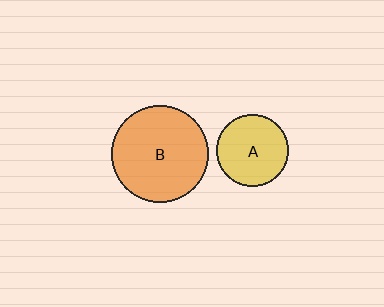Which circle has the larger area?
Circle B (orange).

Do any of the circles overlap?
No, none of the circles overlap.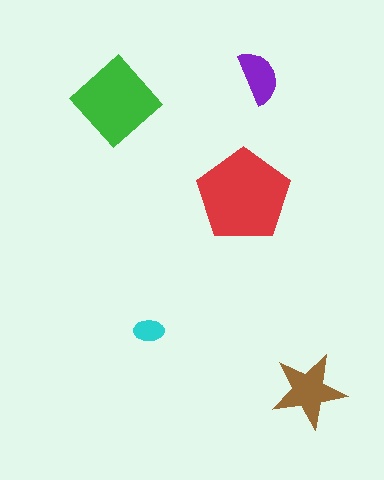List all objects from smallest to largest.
The cyan ellipse, the purple semicircle, the brown star, the green diamond, the red pentagon.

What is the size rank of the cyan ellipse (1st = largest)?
5th.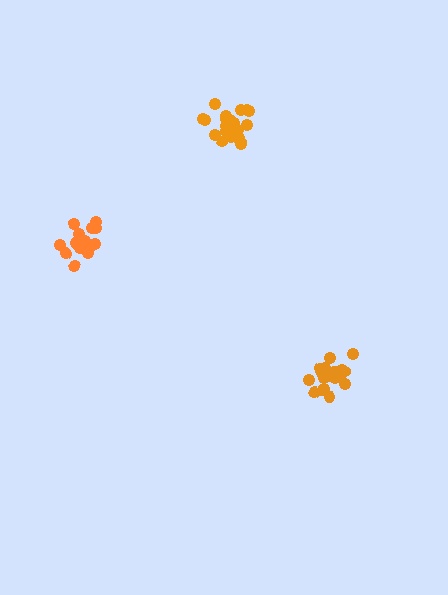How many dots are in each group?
Group 1: 20 dots, Group 2: 16 dots, Group 3: 19 dots (55 total).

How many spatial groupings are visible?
There are 3 spatial groupings.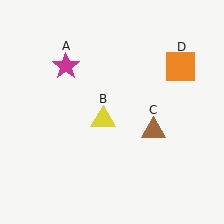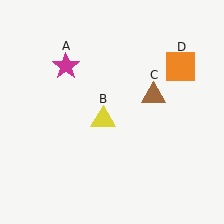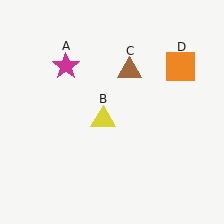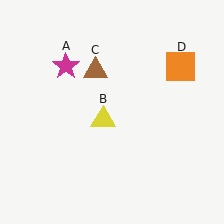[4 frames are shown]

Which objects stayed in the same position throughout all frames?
Magenta star (object A) and yellow triangle (object B) and orange square (object D) remained stationary.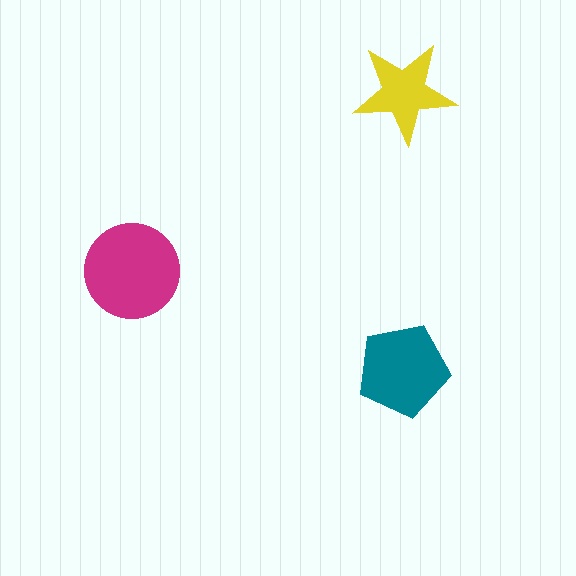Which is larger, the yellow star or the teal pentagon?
The teal pentagon.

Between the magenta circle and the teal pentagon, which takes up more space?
The magenta circle.